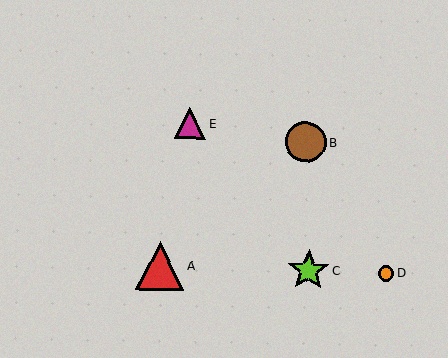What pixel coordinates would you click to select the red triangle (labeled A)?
Click at (160, 266) to select the red triangle A.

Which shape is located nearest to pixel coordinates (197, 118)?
The magenta triangle (labeled E) at (190, 123) is nearest to that location.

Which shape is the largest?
The red triangle (labeled A) is the largest.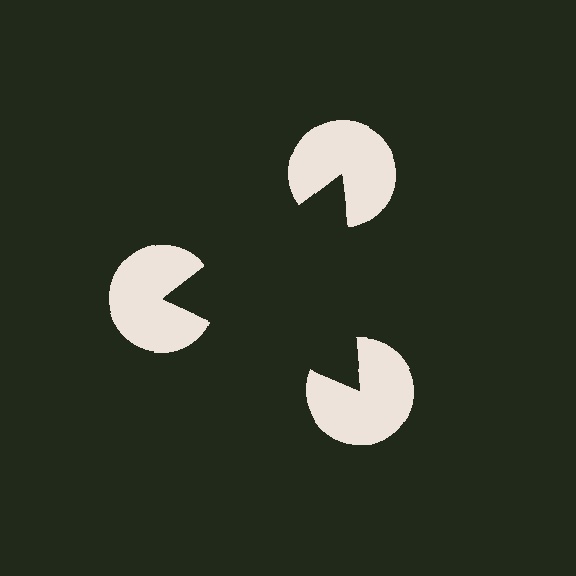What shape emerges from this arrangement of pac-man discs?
An illusory triangle — its edges are inferred from the aligned wedge cuts in the pac-man discs, not physically drawn.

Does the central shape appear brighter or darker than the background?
It typically appears slightly darker than the background, even though no actual brightness change is drawn.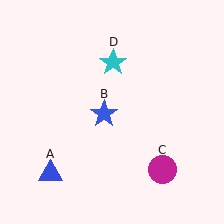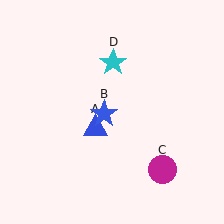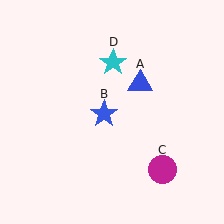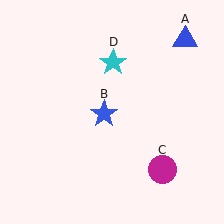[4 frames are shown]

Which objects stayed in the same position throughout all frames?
Blue star (object B) and magenta circle (object C) and cyan star (object D) remained stationary.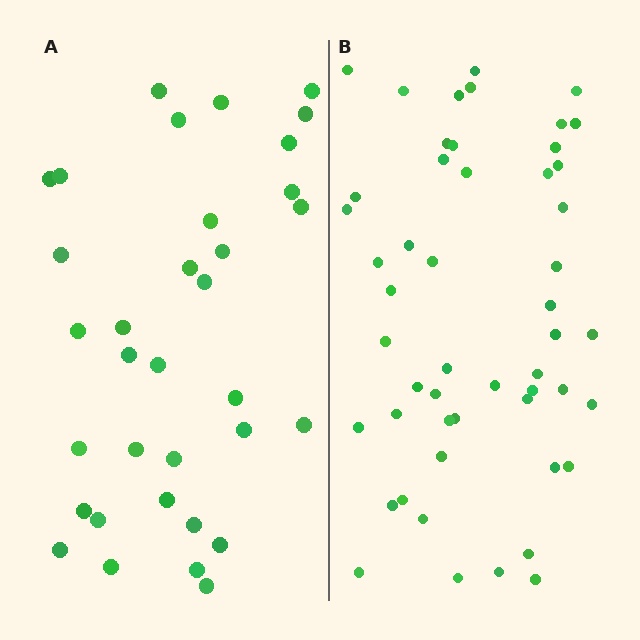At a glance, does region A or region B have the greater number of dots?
Region B (the right region) has more dots.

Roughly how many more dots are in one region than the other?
Region B has approximately 15 more dots than region A.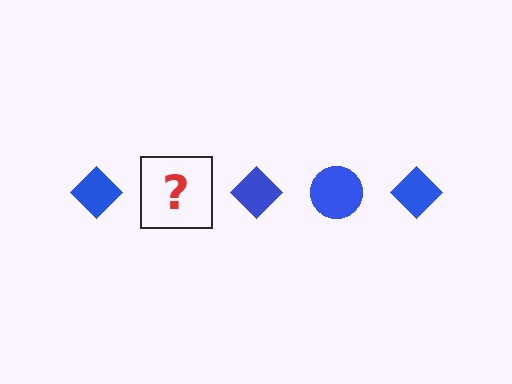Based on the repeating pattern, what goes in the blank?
The blank should be a blue circle.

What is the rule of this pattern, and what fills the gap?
The rule is that the pattern cycles through diamond, circle shapes in blue. The gap should be filled with a blue circle.